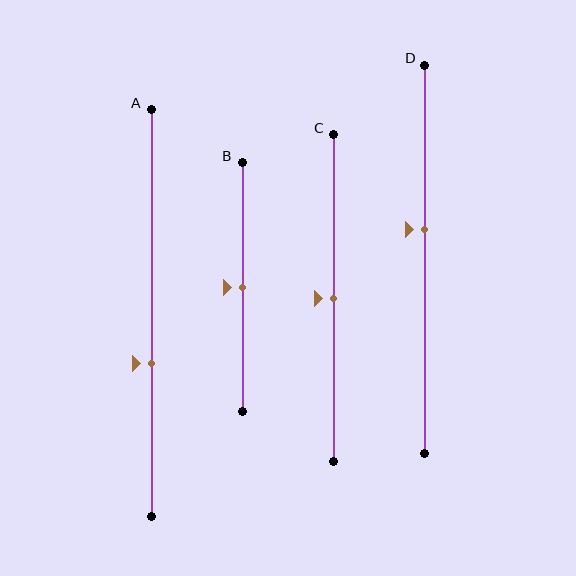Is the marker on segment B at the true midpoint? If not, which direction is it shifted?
Yes, the marker on segment B is at the true midpoint.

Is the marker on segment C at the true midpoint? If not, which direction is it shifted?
Yes, the marker on segment C is at the true midpoint.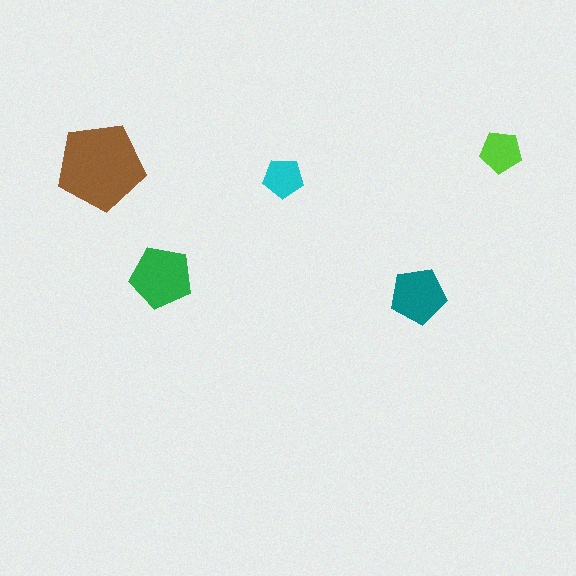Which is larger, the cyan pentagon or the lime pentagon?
The lime one.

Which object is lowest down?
The teal pentagon is bottommost.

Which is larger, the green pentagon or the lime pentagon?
The green one.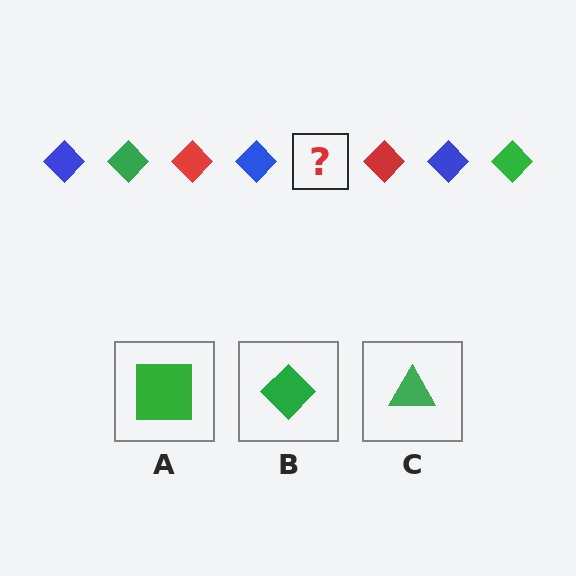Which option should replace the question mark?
Option B.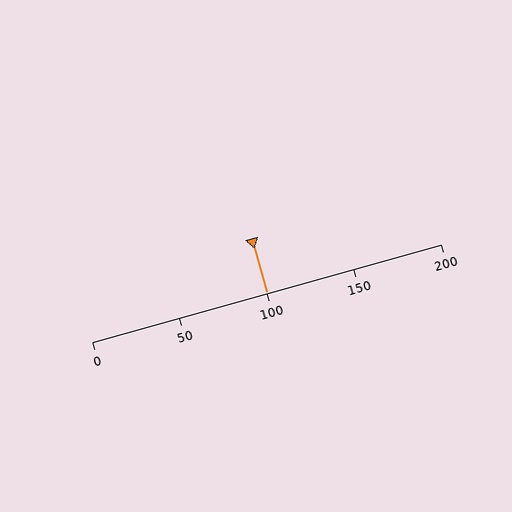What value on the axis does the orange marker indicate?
The marker indicates approximately 100.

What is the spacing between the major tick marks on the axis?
The major ticks are spaced 50 apart.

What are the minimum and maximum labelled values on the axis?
The axis runs from 0 to 200.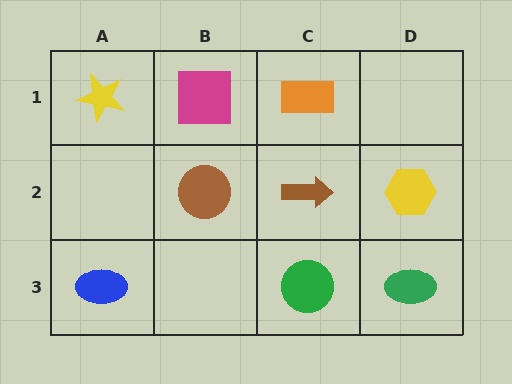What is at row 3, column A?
A blue ellipse.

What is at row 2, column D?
A yellow hexagon.